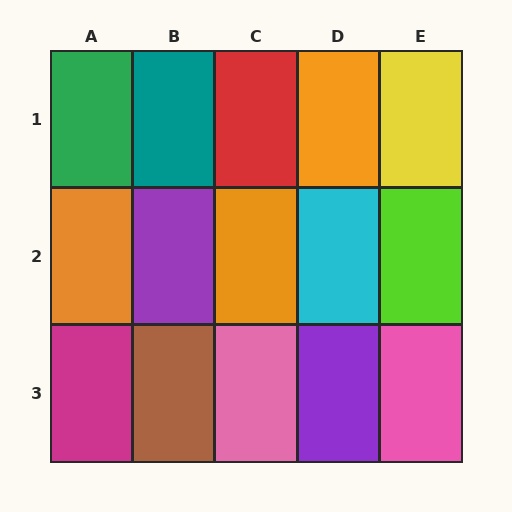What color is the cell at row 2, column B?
Purple.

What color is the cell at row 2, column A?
Orange.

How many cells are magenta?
1 cell is magenta.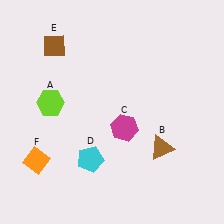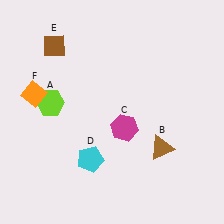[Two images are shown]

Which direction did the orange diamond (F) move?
The orange diamond (F) moved up.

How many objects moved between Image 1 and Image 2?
1 object moved between the two images.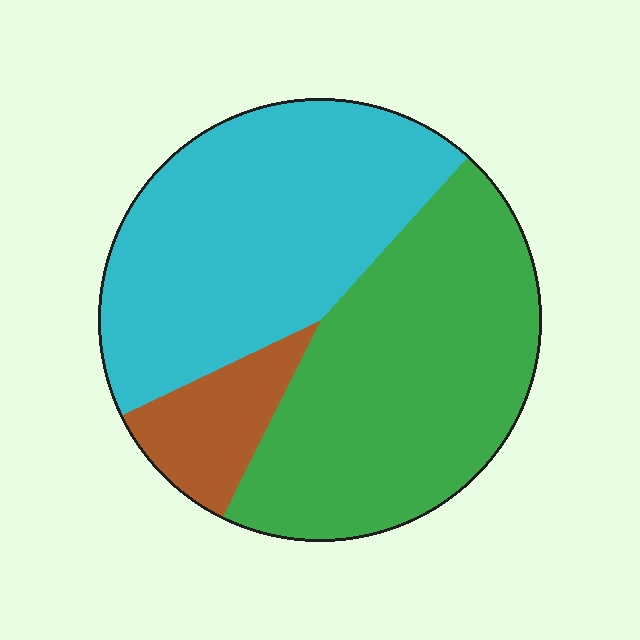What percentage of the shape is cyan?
Cyan takes up about two fifths (2/5) of the shape.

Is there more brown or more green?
Green.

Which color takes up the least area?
Brown, at roughly 10%.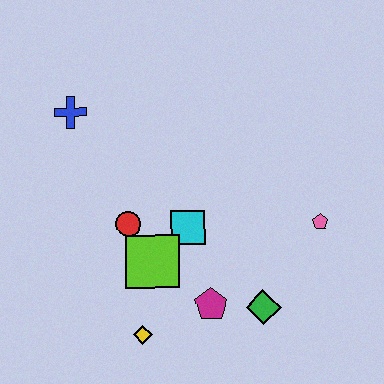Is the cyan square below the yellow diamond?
No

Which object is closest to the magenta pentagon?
The green diamond is closest to the magenta pentagon.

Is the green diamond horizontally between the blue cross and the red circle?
No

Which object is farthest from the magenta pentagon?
The blue cross is farthest from the magenta pentagon.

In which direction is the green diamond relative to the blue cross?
The green diamond is below the blue cross.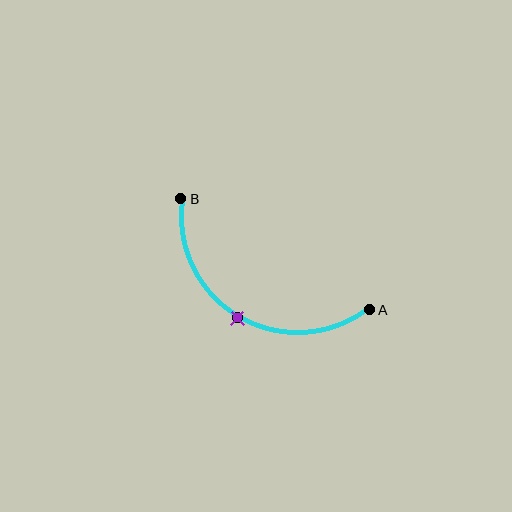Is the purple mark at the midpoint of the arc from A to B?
Yes. The purple mark lies on the arc at equal arc-length from both A and B — it is the arc midpoint.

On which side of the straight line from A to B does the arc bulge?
The arc bulges below the straight line connecting A and B.